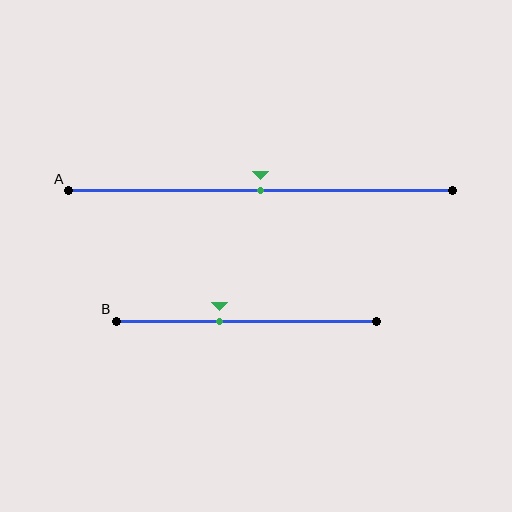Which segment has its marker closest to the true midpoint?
Segment A has its marker closest to the true midpoint.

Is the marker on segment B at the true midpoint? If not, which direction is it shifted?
No, the marker on segment B is shifted to the left by about 10% of the segment length.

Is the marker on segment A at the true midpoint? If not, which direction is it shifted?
Yes, the marker on segment A is at the true midpoint.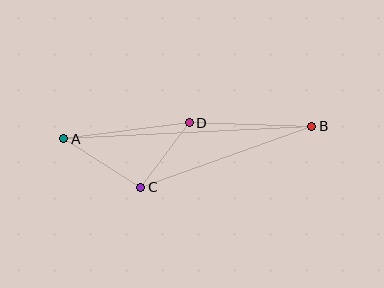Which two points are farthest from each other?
Points A and B are farthest from each other.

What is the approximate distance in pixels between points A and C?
The distance between A and C is approximately 91 pixels.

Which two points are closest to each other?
Points C and D are closest to each other.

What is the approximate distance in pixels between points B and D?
The distance between B and D is approximately 122 pixels.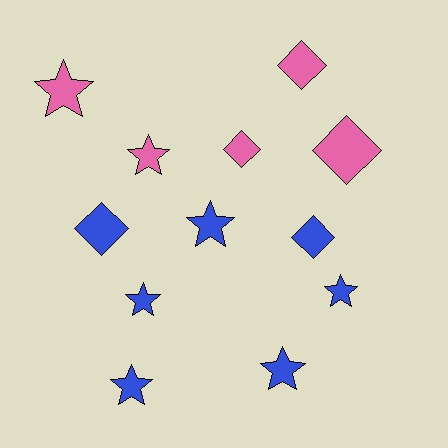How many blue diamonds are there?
There are 2 blue diamonds.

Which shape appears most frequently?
Star, with 7 objects.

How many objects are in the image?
There are 12 objects.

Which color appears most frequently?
Blue, with 7 objects.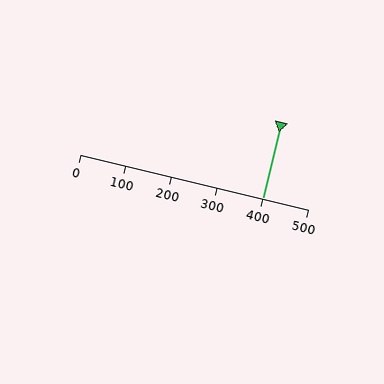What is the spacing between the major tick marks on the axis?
The major ticks are spaced 100 apart.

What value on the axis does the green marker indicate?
The marker indicates approximately 400.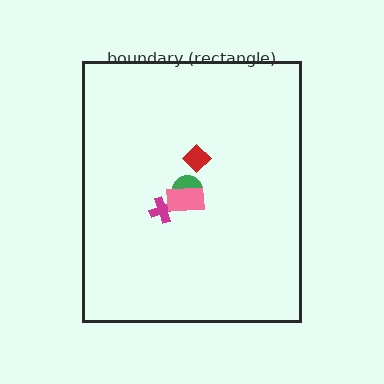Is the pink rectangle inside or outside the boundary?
Inside.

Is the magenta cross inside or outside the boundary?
Inside.